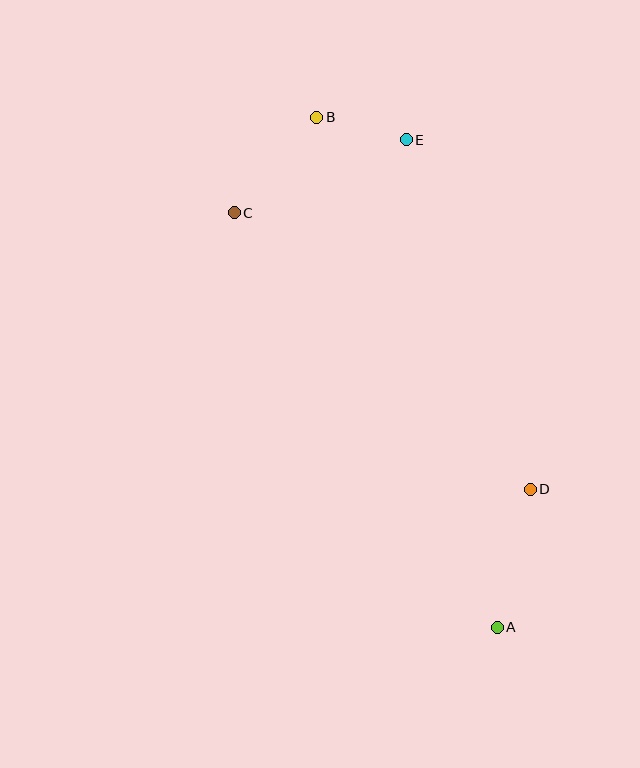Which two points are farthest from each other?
Points A and B are farthest from each other.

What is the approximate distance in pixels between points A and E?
The distance between A and E is approximately 496 pixels.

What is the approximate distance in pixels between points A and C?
The distance between A and C is approximately 491 pixels.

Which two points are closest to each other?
Points B and E are closest to each other.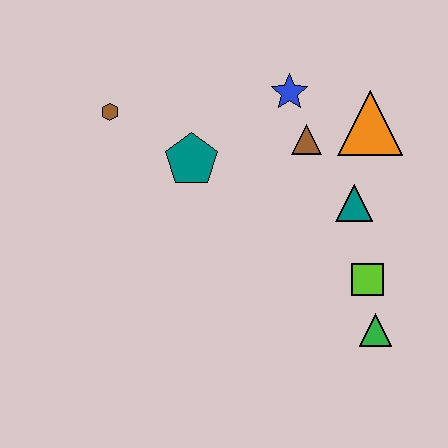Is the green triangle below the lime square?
Yes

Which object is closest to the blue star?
The brown triangle is closest to the blue star.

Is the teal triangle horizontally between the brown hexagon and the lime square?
Yes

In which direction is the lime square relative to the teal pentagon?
The lime square is to the right of the teal pentagon.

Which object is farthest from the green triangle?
The brown hexagon is farthest from the green triangle.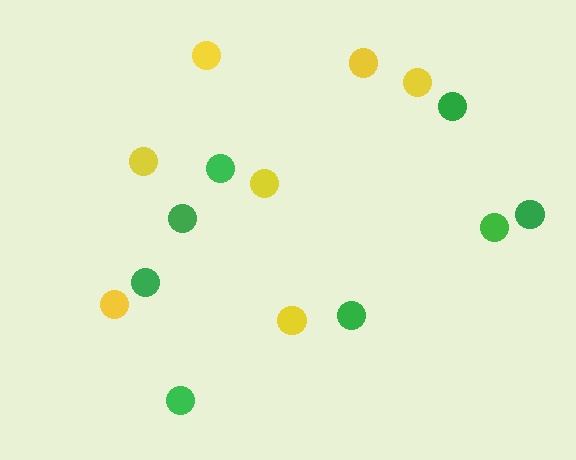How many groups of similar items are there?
There are 2 groups: one group of green circles (8) and one group of yellow circles (7).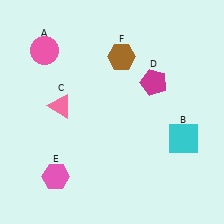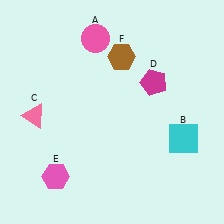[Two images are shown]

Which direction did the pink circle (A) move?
The pink circle (A) moved right.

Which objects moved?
The objects that moved are: the pink circle (A), the pink triangle (C).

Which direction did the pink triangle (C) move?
The pink triangle (C) moved left.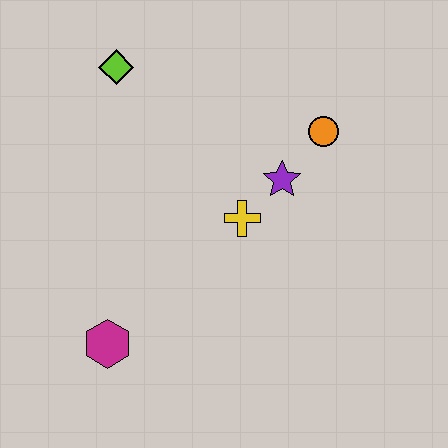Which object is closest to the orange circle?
The purple star is closest to the orange circle.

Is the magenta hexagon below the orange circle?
Yes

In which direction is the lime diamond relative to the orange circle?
The lime diamond is to the left of the orange circle.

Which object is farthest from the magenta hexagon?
The orange circle is farthest from the magenta hexagon.